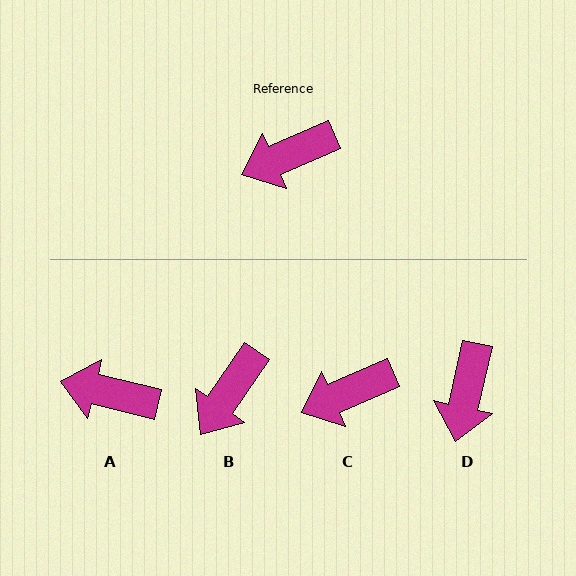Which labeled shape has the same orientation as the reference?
C.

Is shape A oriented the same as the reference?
No, it is off by about 37 degrees.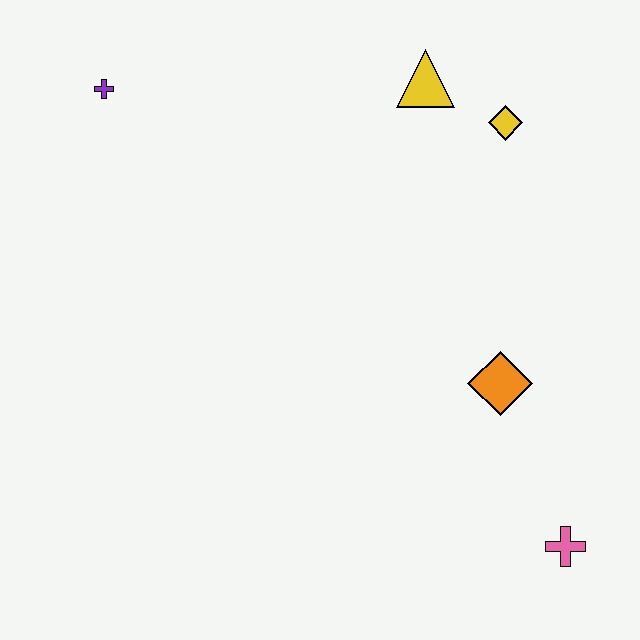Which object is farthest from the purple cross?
The pink cross is farthest from the purple cross.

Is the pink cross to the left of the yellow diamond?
No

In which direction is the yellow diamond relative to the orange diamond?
The yellow diamond is above the orange diamond.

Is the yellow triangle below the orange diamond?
No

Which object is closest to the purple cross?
The yellow triangle is closest to the purple cross.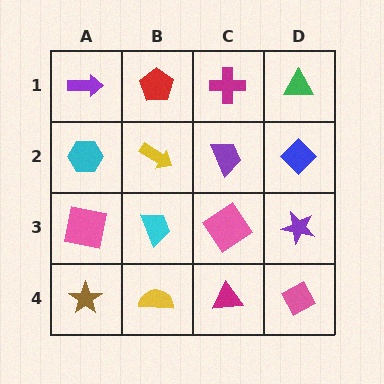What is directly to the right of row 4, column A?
A yellow semicircle.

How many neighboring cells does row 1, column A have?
2.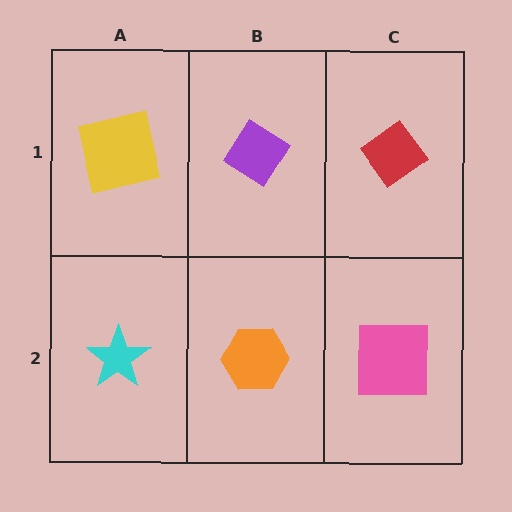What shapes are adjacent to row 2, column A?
A yellow square (row 1, column A), an orange hexagon (row 2, column B).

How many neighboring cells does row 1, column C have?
2.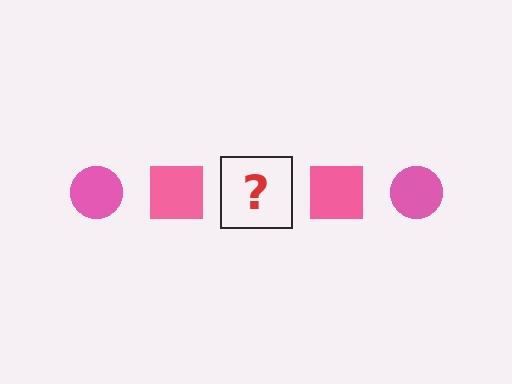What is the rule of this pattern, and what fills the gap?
The rule is that the pattern cycles through circle, square shapes in pink. The gap should be filled with a pink circle.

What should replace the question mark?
The question mark should be replaced with a pink circle.